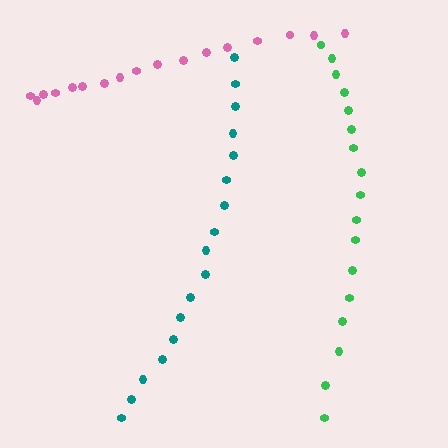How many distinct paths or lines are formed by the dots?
There are 3 distinct paths.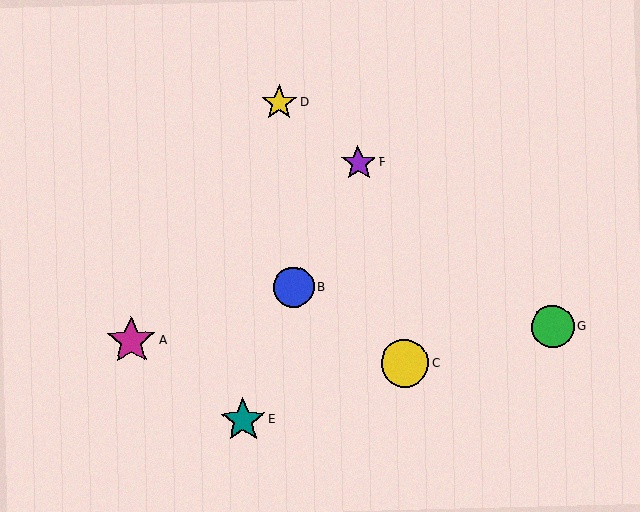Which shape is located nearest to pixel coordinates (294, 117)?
The yellow star (labeled D) at (279, 103) is nearest to that location.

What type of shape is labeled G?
Shape G is a green circle.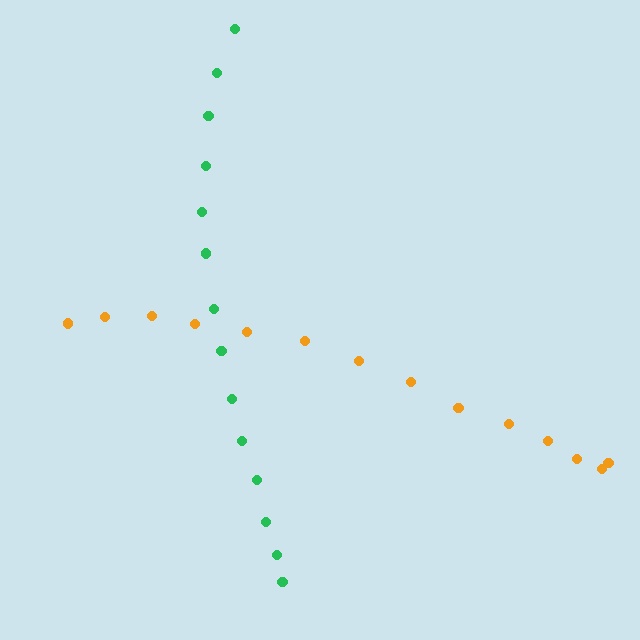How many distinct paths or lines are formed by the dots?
There are 2 distinct paths.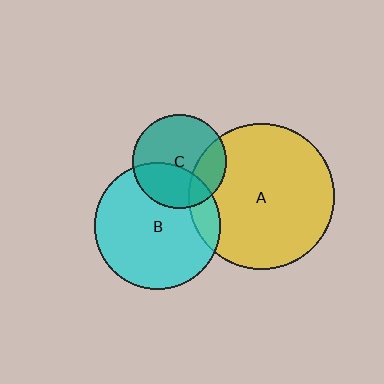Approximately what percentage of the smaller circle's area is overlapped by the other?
Approximately 15%.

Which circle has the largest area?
Circle A (yellow).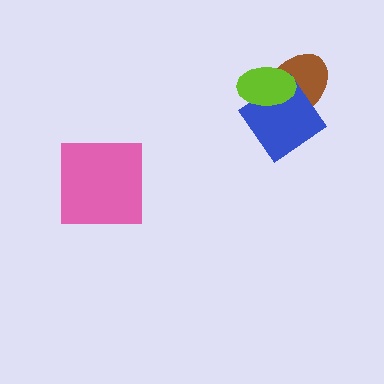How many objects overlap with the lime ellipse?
2 objects overlap with the lime ellipse.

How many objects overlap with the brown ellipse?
2 objects overlap with the brown ellipse.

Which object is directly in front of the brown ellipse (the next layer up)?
The blue diamond is directly in front of the brown ellipse.